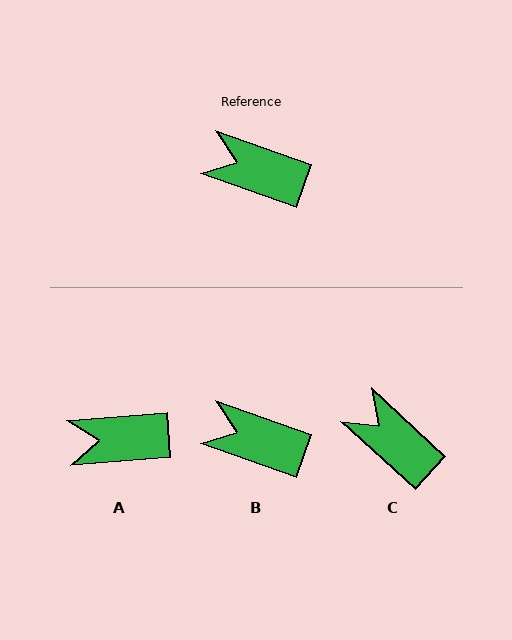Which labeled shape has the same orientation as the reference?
B.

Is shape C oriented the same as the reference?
No, it is off by about 23 degrees.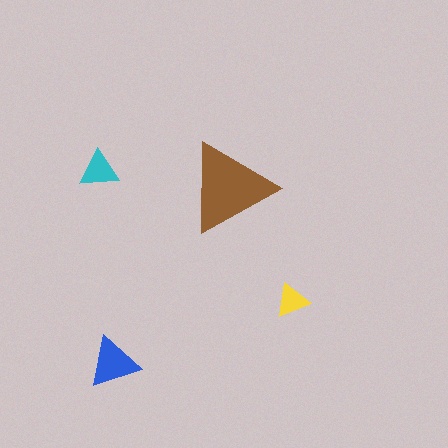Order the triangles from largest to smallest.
the brown one, the blue one, the cyan one, the yellow one.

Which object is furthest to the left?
The cyan triangle is leftmost.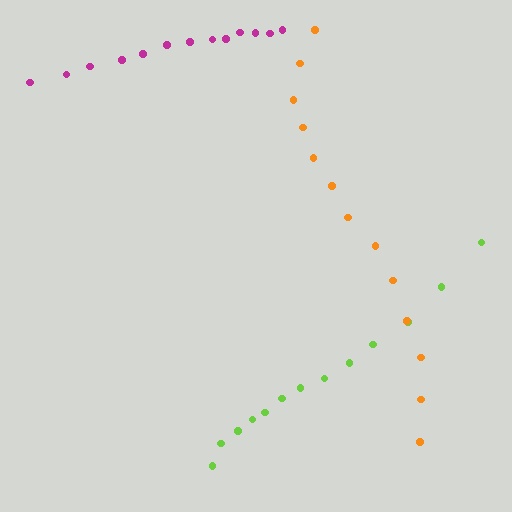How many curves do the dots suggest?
There are 3 distinct paths.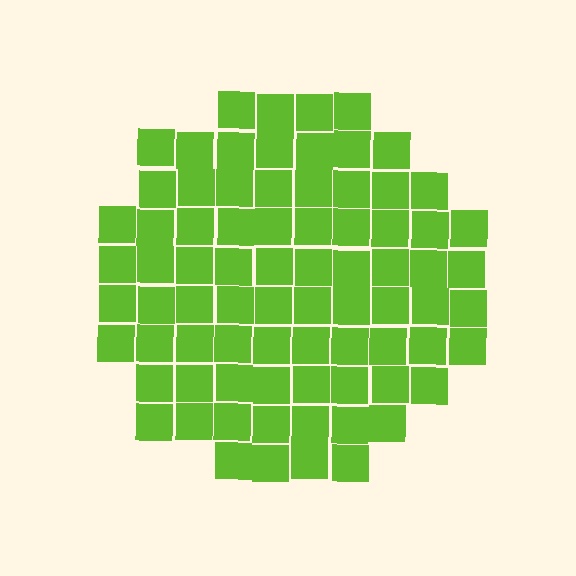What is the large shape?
The large shape is a circle.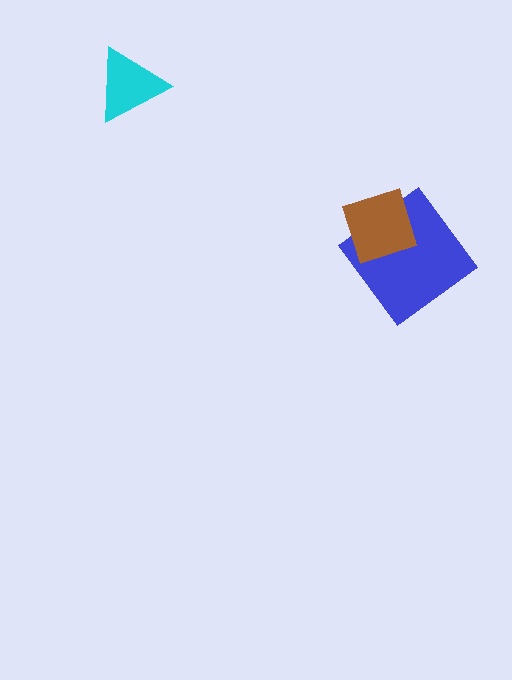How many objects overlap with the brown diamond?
1 object overlaps with the brown diamond.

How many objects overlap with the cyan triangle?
0 objects overlap with the cyan triangle.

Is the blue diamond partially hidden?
Yes, it is partially covered by another shape.